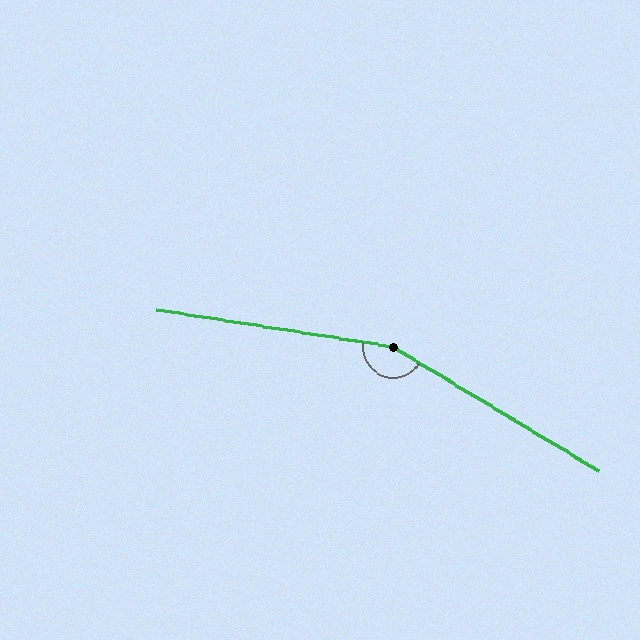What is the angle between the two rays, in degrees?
Approximately 158 degrees.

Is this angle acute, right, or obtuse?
It is obtuse.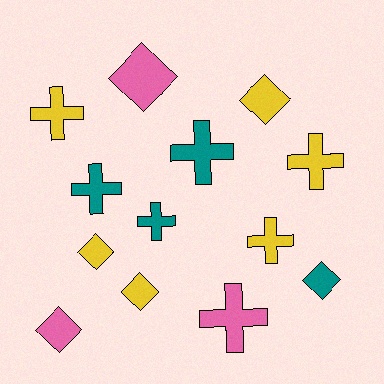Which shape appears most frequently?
Cross, with 7 objects.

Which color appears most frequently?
Yellow, with 6 objects.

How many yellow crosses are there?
There are 3 yellow crosses.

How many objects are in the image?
There are 13 objects.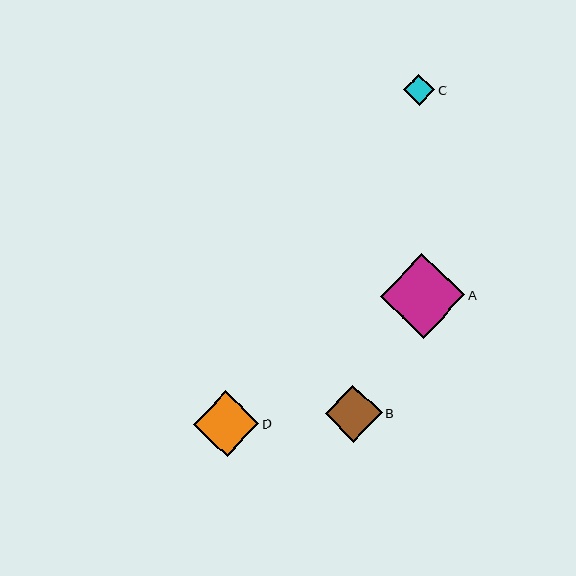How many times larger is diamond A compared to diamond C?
Diamond A is approximately 2.7 times the size of diamond C.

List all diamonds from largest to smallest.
From largest to smallest: A, D, B, C.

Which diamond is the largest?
Diamond A is the largest with a size of approximately 85 pixels.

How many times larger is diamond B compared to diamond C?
Diamond B is approximately 1.8 times the size of diamond C.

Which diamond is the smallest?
Diamond C is the smallest with a size of approximately 31 pixels.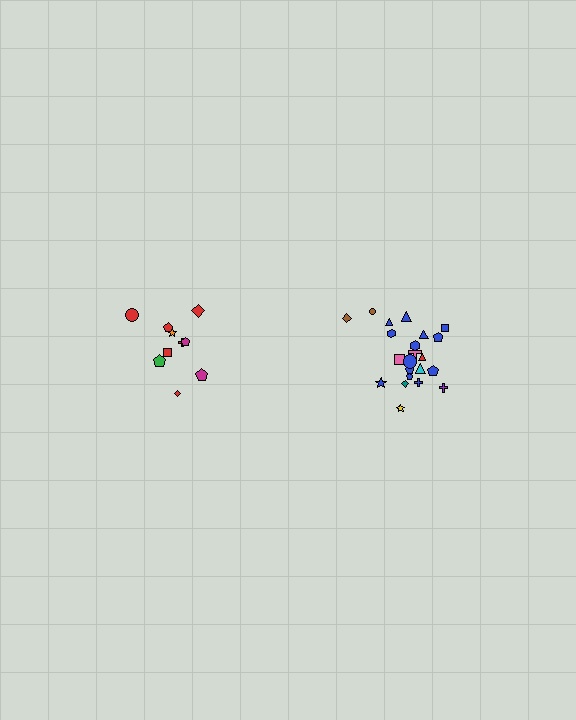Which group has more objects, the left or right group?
The right group.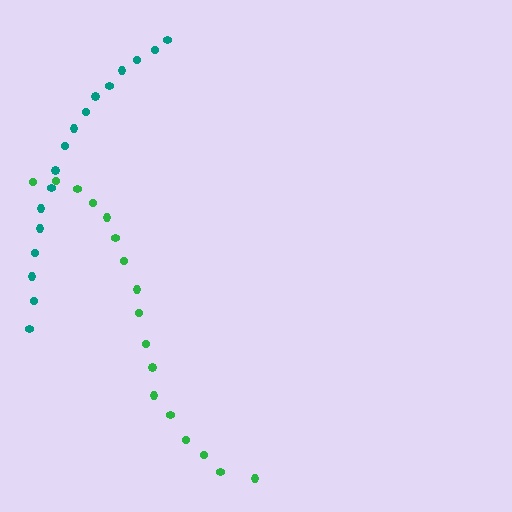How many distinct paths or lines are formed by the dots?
There are 2 distinct paths.